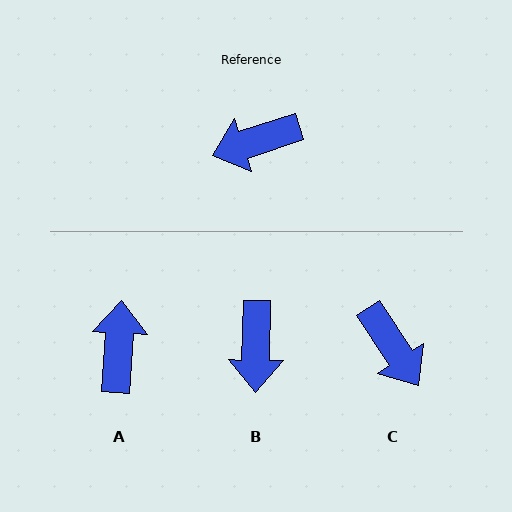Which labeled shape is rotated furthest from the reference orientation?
A, about 112 degrees away.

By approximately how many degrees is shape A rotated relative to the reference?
Approximately 112 degrees clockwise.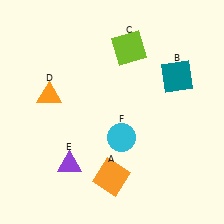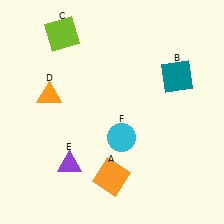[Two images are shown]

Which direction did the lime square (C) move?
The lime square (C) moved left.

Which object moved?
The lime square (C) moved left.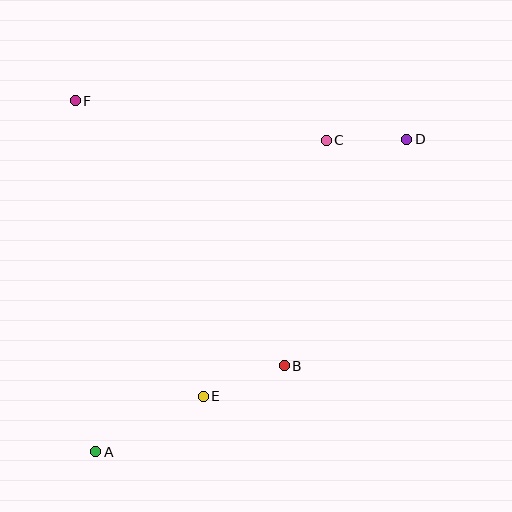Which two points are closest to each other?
Points C and D are closest to each other.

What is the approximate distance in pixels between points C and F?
The distance between C and F is approximately 254 pixels.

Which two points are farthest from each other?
Points A and D are farthest from each other.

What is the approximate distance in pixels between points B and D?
The distance between B and D is approximately 258 pixels.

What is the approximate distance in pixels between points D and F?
The distance between D and F is approximately 334 pixels.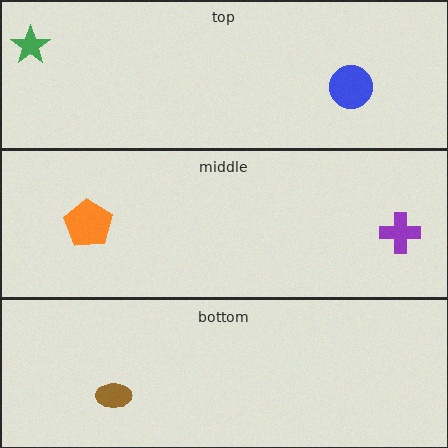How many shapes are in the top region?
2.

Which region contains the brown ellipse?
The bottom region.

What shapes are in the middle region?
The orange pentagon, the purple cross.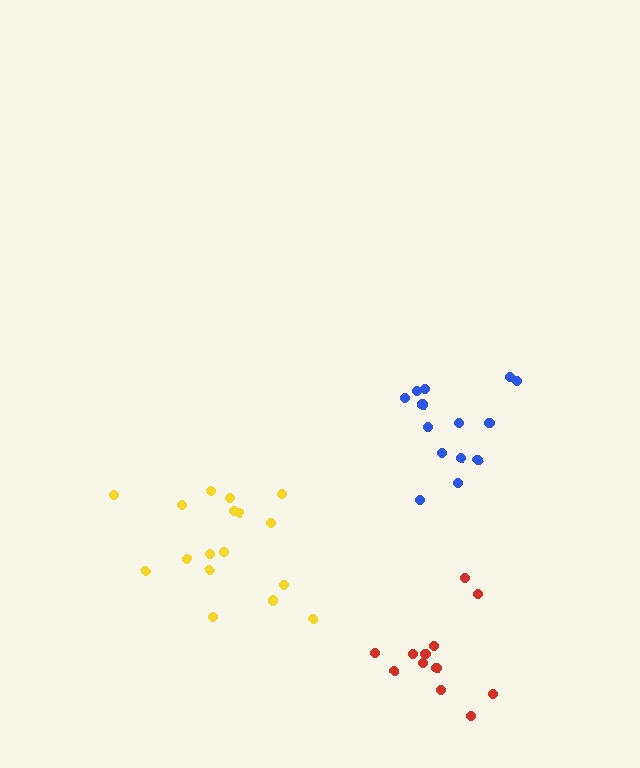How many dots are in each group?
Group 1: 17 dots, Group 2: 14 dots, Group 3: 12 dots (43 total).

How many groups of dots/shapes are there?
There are 3 groups.